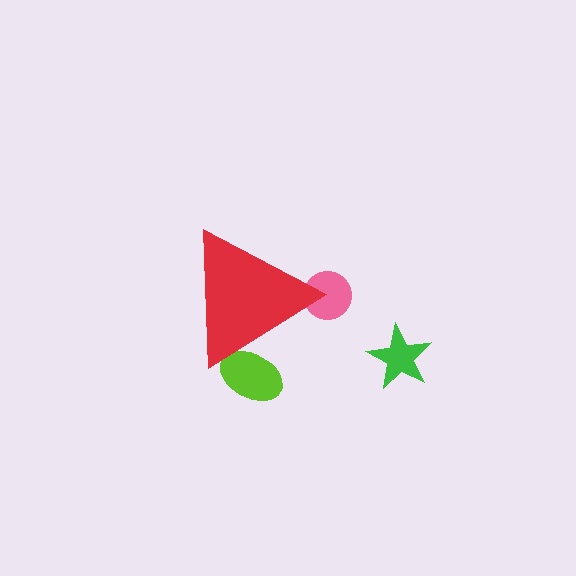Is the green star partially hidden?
No, the green star is fully visible.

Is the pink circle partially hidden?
Yes, the pink circle is partially hidden behind the red triangle.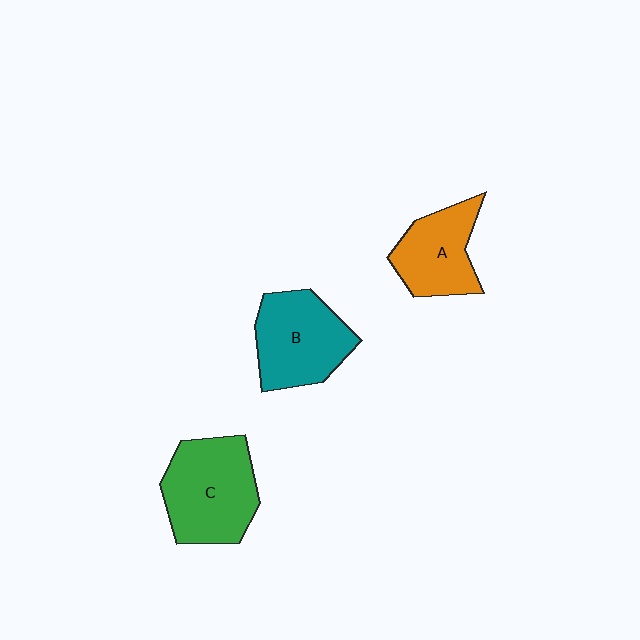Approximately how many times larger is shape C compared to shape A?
Approximately 1.4 times.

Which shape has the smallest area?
Shape A (orange).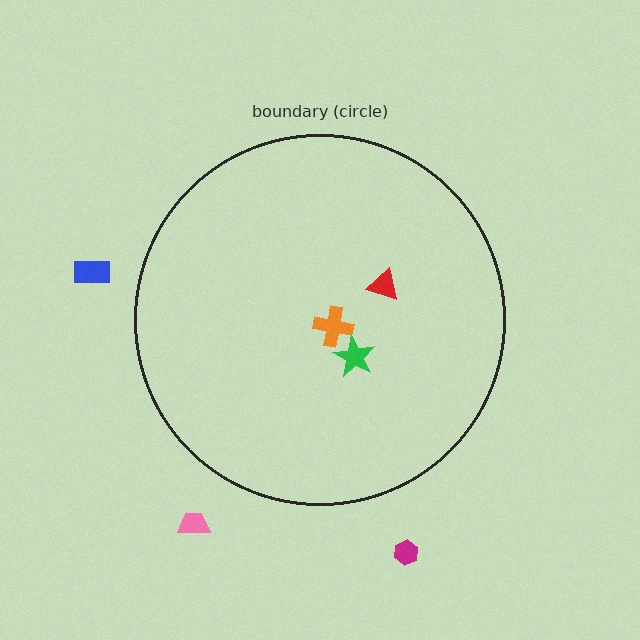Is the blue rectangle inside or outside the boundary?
Outside.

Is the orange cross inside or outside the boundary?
Inside.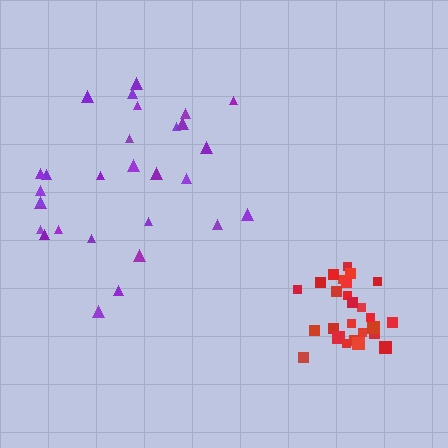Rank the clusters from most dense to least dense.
red, purple.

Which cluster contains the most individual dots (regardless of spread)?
Purple (29).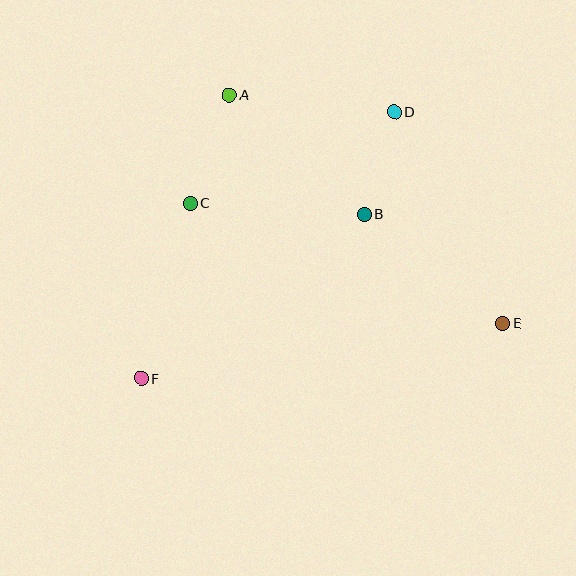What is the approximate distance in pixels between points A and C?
The distance between A and C is approximately 115 pixels.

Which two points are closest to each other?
Points B and D are closest to each other.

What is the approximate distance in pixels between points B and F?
The distance between B and F is approximately 277 pixels.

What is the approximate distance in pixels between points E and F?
The distance between E and F is approximately 366 pixels.